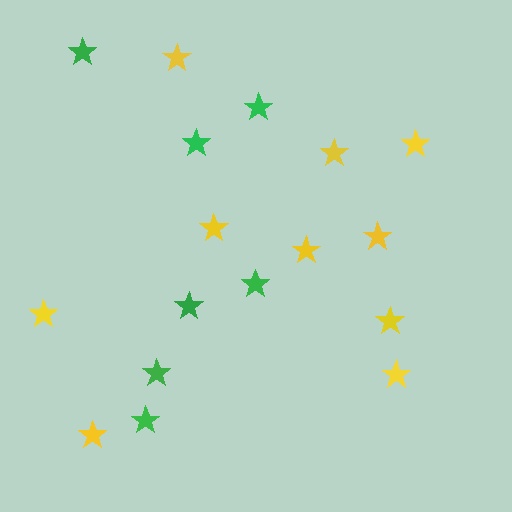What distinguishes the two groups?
There are 2 groups: one group of green stars (7) and one group of yellow stars (10).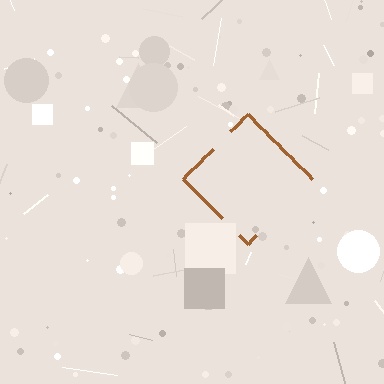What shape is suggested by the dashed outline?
The dashed outline suggests a diamond.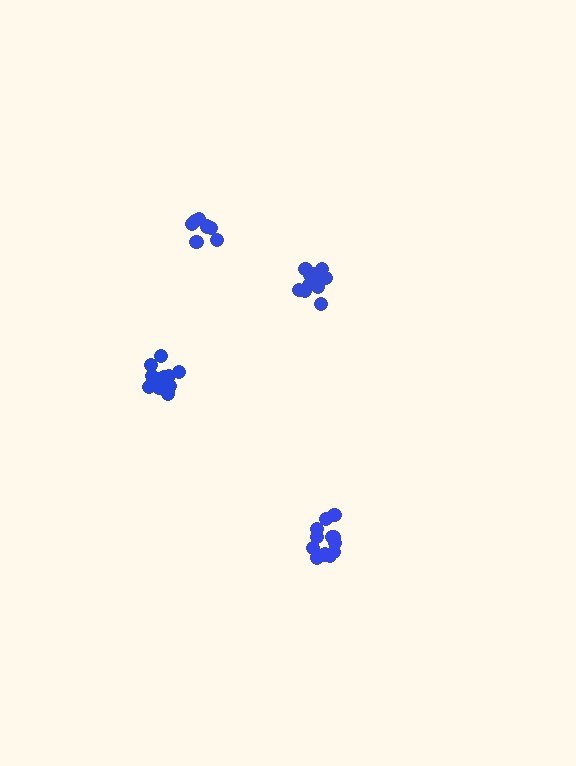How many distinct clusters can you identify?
There are 4 distinct clusters.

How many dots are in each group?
Group 1: 13 dots, Group 2: 12 dots, Group 3: 12 dots, Group 4: 7 dots (44 total).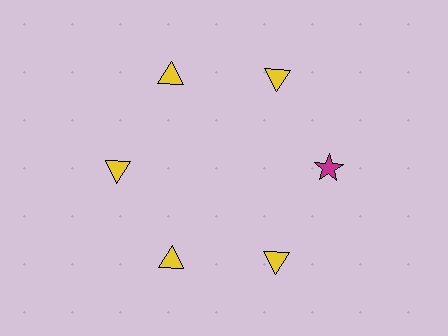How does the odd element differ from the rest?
It differs in both color (magenta instead of yellow) and shape (star instead of triangle).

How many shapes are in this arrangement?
There are 6 shapes arranged in a ring pattern.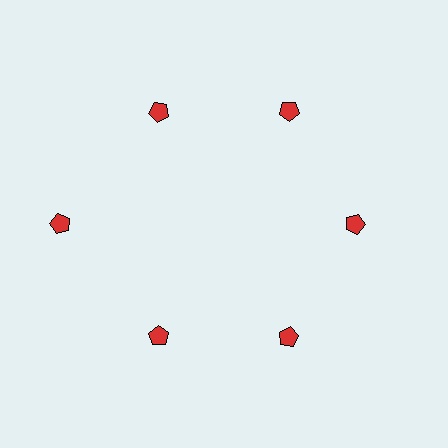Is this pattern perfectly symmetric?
No. The 6 red pentagons are arranged in a ring, but one element near the 9 o'clock position is pushed outward from the center, breaking the 6-fold rotational symmetry.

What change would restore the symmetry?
The symmetry would be restored by moving it inward, back onto the ring so that all 6 pentagons sit at equal angles and equal distance from the center.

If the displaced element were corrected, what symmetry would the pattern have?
It would have 6-fold rotational symmetry — the pattern would map onto itself every 60 degrees.